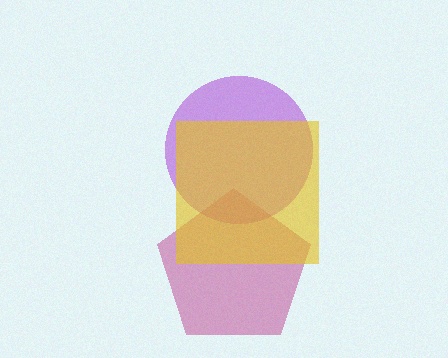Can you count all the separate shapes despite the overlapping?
Yes, there are 3 separate shapes.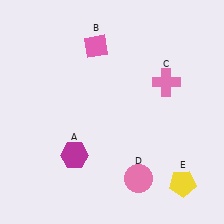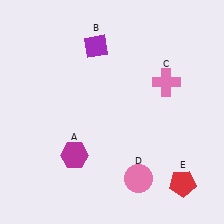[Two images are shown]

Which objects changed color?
B changed from pink to purple. E changed from yellow to red.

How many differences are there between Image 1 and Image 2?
There are 2 differences between the two images.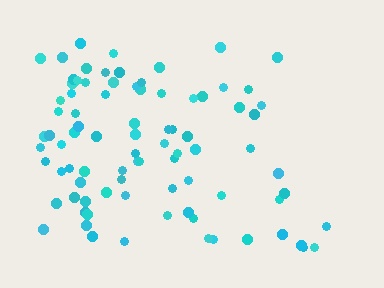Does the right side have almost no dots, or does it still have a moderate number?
Still a moderate number, just noticeably fewer than the left.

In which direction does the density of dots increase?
From right to left, with the left side densest.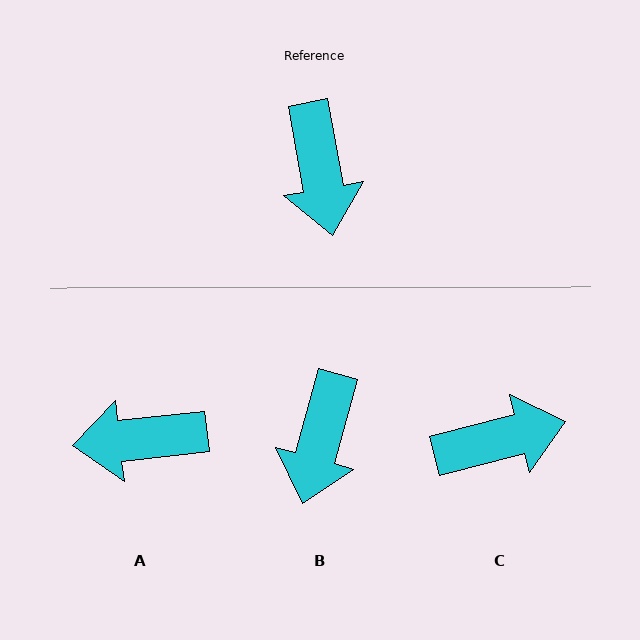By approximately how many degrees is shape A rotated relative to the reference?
Approximately 94 degrees clockwise.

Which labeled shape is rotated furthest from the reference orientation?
C, about 94 degrees away.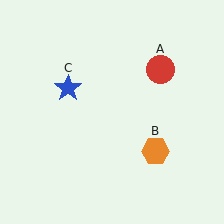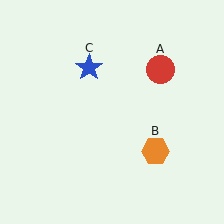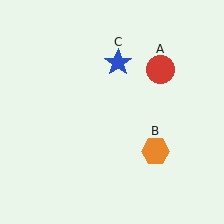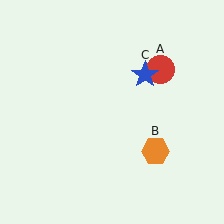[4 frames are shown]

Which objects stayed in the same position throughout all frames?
Red circle (object A) and orange hexagon (object B) remained stationary.